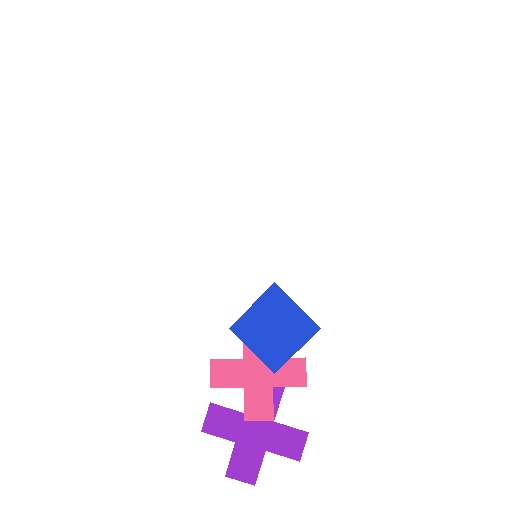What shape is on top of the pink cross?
The blue diamond is on top of the pink cross.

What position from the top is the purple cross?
The purple cross is 3rd from the top.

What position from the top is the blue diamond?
The blue diamond is 1st from the top.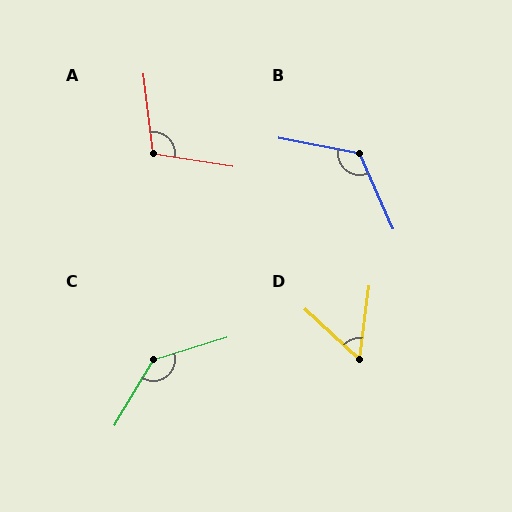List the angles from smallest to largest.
D (54°), A (105°), B (125°), C (138°).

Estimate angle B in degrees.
Approximately 125 degrees.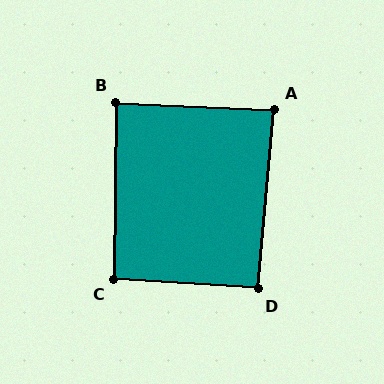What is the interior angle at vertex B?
Approximately 88 degrees (approximately right).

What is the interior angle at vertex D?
Approximately 92 degrees (approximately right).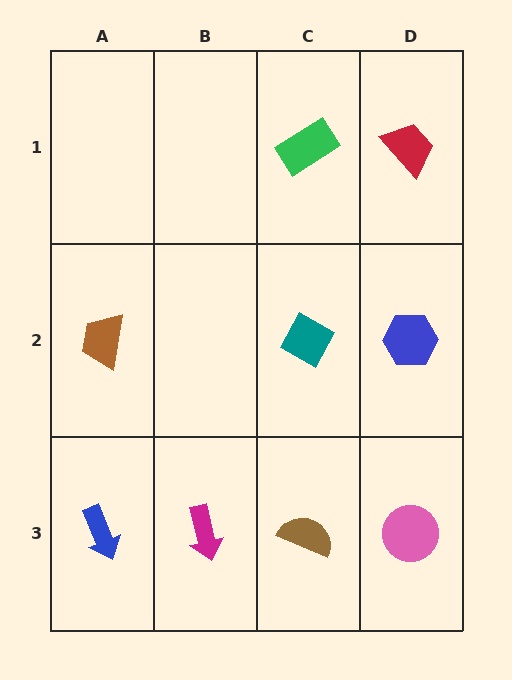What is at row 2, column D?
A blue hexagon.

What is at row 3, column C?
A brown semicircle.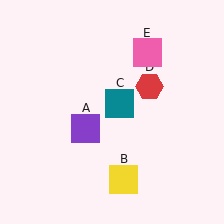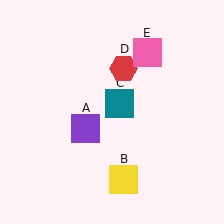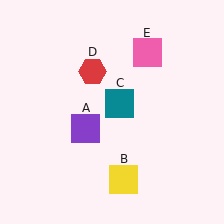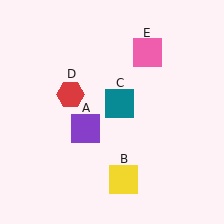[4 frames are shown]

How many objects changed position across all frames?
1 object changed position: red hexagon (object D).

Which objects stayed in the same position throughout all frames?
Purple square (object A) and yellow square (object B) and teal square (object C) and pink square (object E) remained stationary.